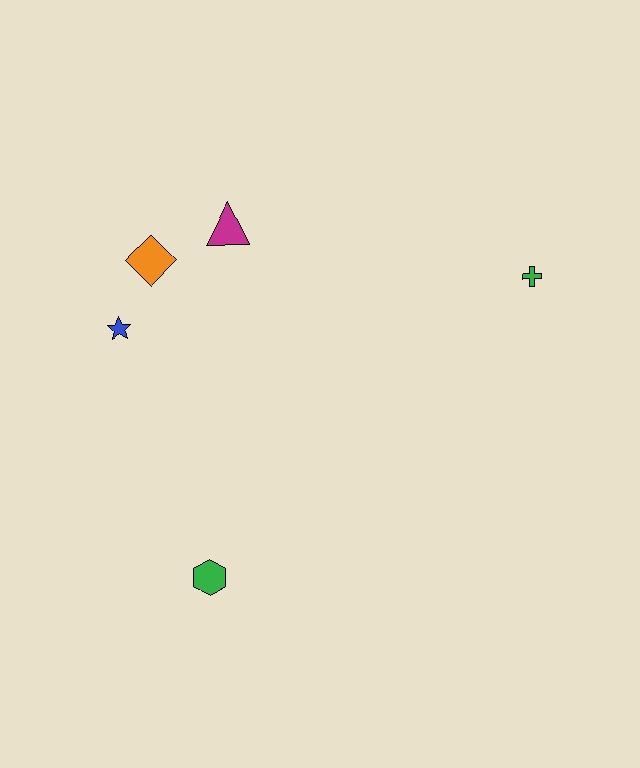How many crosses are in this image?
There is 1 cross.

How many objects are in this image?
There are 5 objects.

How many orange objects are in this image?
There is 1 orange object.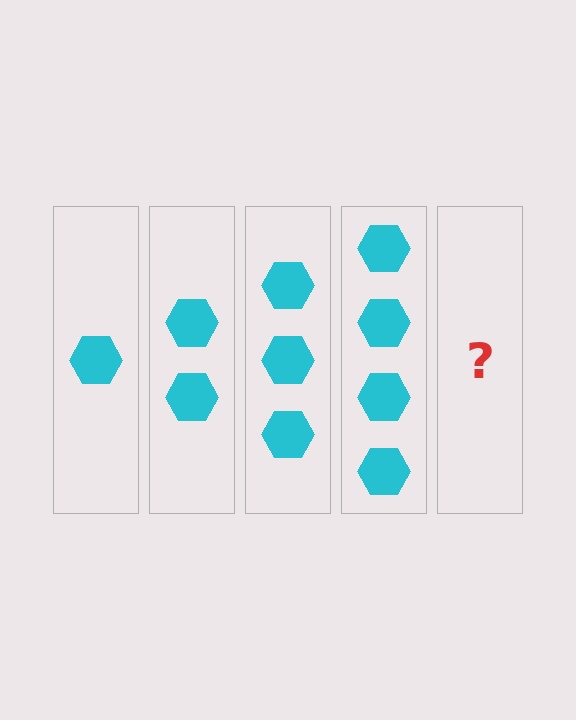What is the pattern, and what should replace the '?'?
The pattern is that each step adds one more hexagon. The '?' should be 5 hexagons.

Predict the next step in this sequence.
The next step is 5 hexagons.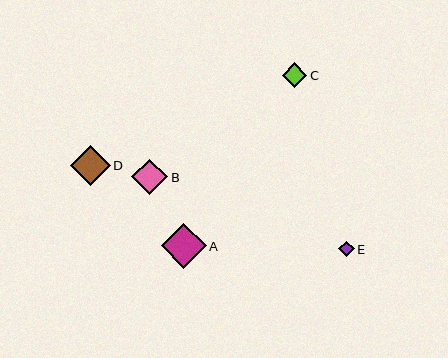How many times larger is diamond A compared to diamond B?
Diamond A is approximately 1.3 times the size of diamond B.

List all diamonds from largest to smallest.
From largest to smallest: A, D, B, C, E.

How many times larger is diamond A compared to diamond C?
Diamond A is approximately 1.8 times the size of diamond C.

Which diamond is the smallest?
Diamond E is the smallest with a size of approximately 16 pixels.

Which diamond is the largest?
Diamond A is the largest with a size of approximately 45 pixels.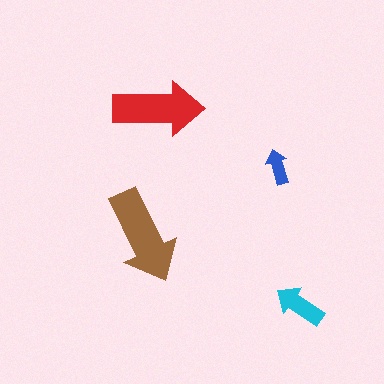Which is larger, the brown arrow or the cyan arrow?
The brown one.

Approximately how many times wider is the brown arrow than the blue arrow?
About 2.5 times wider.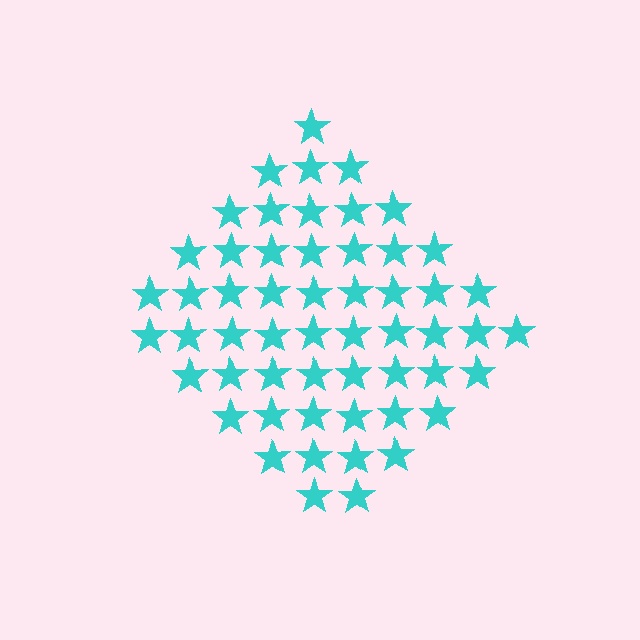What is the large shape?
The large shape is a diamond.